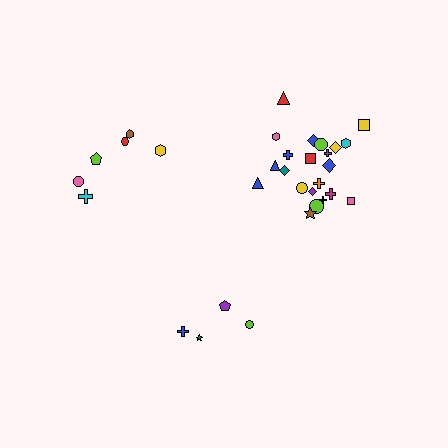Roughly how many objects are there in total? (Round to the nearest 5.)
Roughly 30 objects in total.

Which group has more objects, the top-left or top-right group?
The top-right group.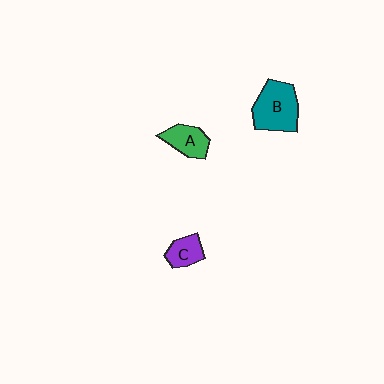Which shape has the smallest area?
Shape C (purple).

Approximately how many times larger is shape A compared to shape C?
Approximately 1.3 times.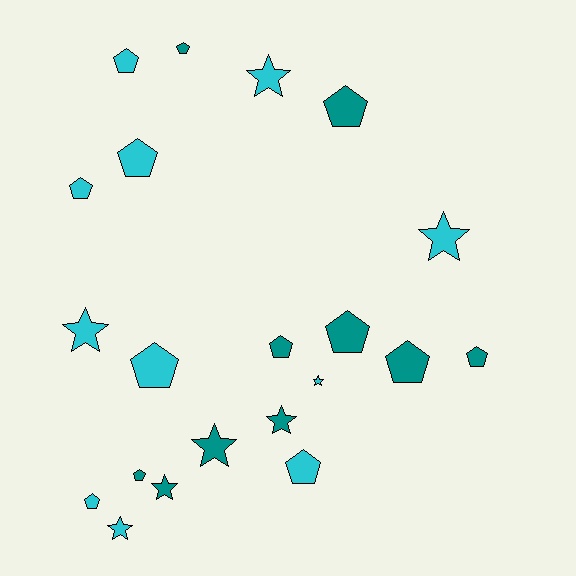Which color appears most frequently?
Cyan, with 11 objects.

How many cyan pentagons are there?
There are 6 cyan pentagons.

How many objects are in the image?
There are 21 objects.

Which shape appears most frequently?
Pentagon, with 13 objects.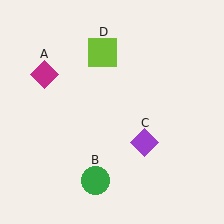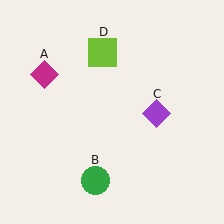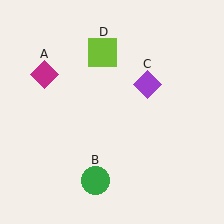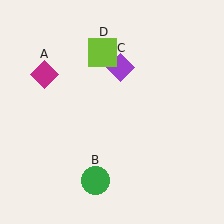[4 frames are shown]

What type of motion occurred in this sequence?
The purple diamond (object C) rotated counterclockwise around the center of the scene.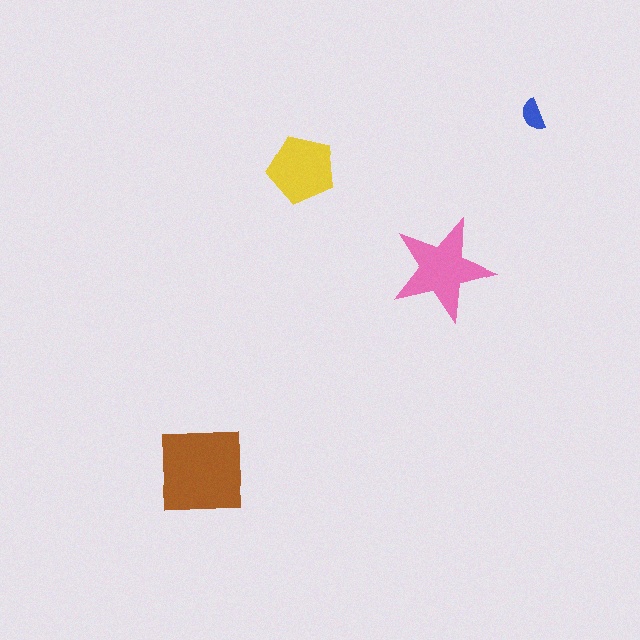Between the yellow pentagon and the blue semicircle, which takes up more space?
The yellow pentagon.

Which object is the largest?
The brown square.